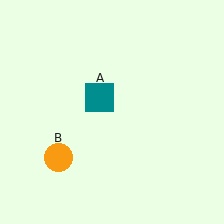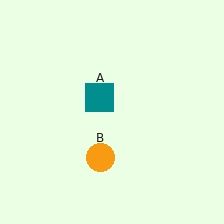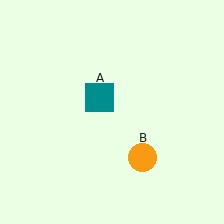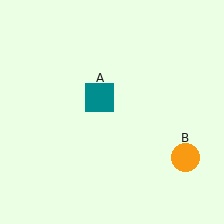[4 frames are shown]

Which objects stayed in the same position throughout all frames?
Teal square (object A) remained stationary.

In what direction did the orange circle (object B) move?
The orange circle (object B) moved right.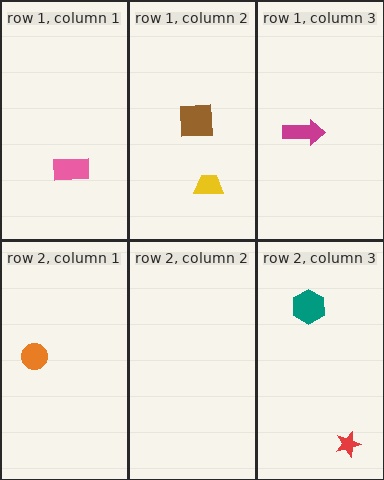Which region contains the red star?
The row 2, column 3 region.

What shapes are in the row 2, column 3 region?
The red star, the teal hexagon.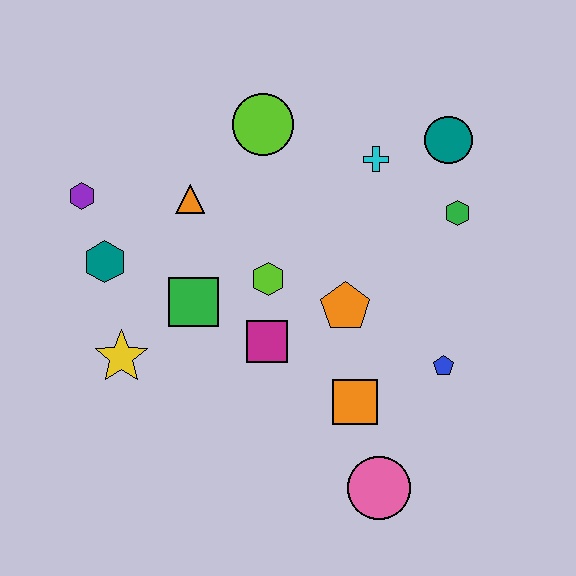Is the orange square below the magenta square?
Yes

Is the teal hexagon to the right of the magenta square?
No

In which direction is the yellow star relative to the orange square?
The yellow star is to the left of the orange square.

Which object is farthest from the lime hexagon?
The pink circle is farthest from the lime hexagon.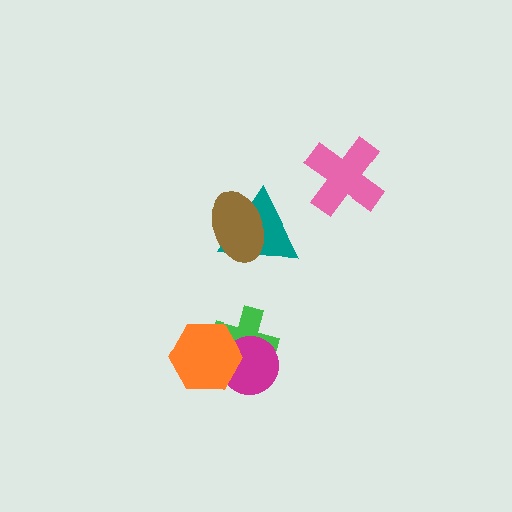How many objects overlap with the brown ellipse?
1 object overlaps with the brown ellipse.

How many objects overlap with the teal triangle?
1 object overlaps with the teal triangle.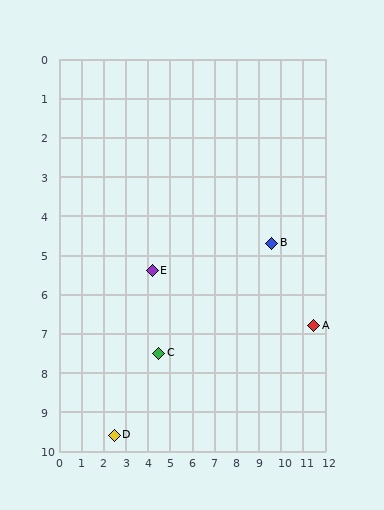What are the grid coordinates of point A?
Point A is at approximately (11.5, 6.8).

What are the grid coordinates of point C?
Point C is at approximately (4.5, 7.5).